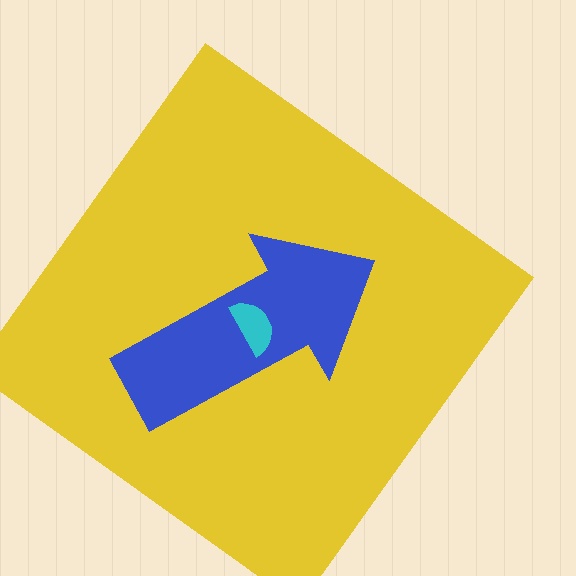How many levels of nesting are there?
3.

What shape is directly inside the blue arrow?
The cyan semicircle.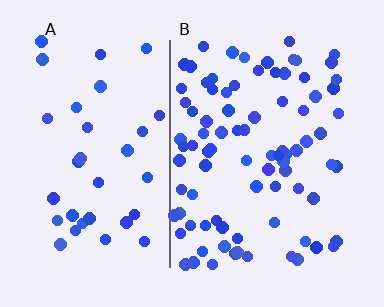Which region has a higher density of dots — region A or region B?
B (the right).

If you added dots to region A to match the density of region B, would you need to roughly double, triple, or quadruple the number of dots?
Approximately double.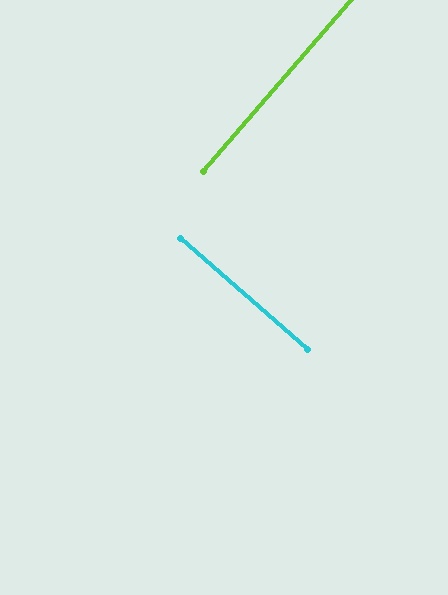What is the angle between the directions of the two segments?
Approximately 89 degrees.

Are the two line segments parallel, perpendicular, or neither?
Perpendicular — they meet at approximately 89°.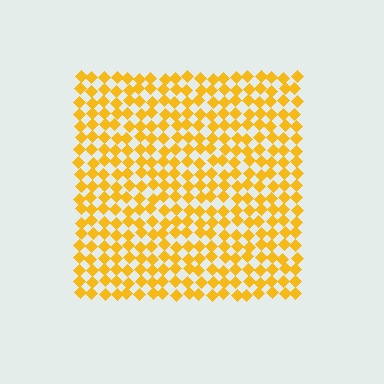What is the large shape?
The large shape is a square.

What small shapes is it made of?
It is made of small diamonds.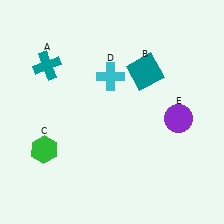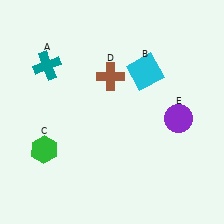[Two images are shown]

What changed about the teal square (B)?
In Image 1, B is teal. In Image 2, it changed to cyan.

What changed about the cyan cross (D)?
In Image 1, D is cyan. In Image 2, it changed to brown.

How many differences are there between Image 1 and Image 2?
There are 2 differences between the two images.